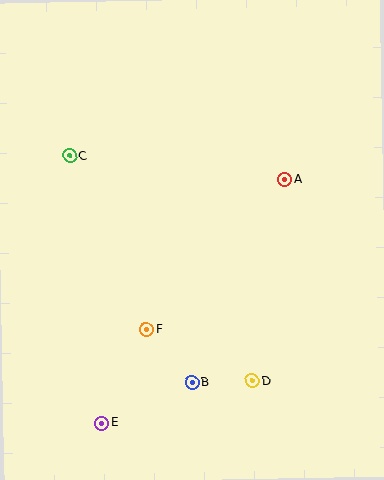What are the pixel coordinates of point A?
Point A is at (285, 180).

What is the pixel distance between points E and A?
The distance between E and A is 304 pixels.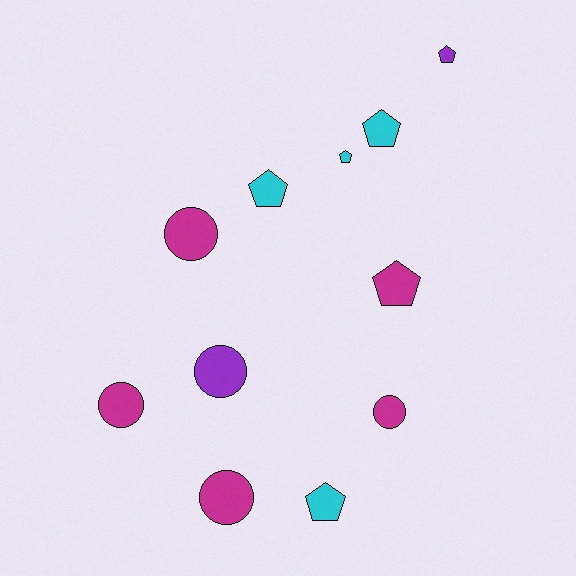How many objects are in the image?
There are 11 objects.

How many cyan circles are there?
There are no cyan circles.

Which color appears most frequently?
Magenta, with 5 objects.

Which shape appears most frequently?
Pentagon, with 6 objects.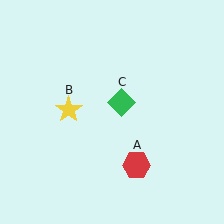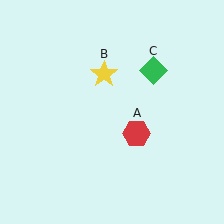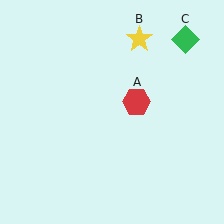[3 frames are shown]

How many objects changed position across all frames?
3 objects changed position: red hexagon (object A), yellow star (object B), green diamond (object C).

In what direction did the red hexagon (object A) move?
The red hexagon (object A) moved up.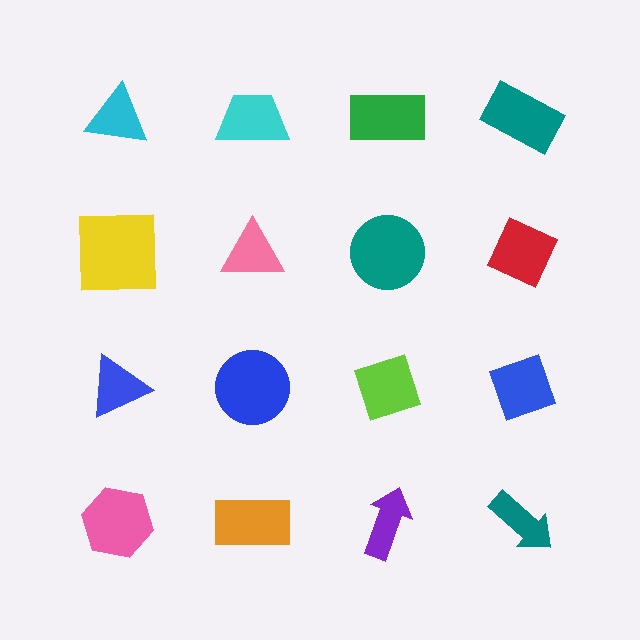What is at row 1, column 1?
A cyan triangle.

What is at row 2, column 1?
A yellow square.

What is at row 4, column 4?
A teal arrow.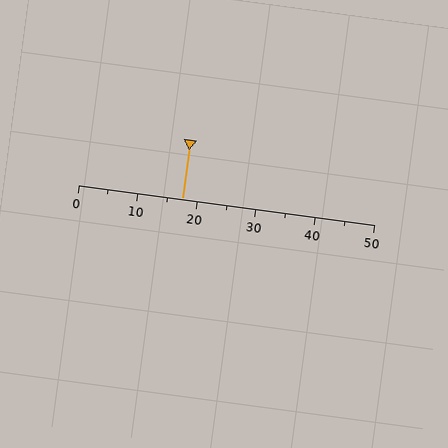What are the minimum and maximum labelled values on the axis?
The axis runs from 0 to 50.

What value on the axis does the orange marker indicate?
The marker indicates approximately 17.5.